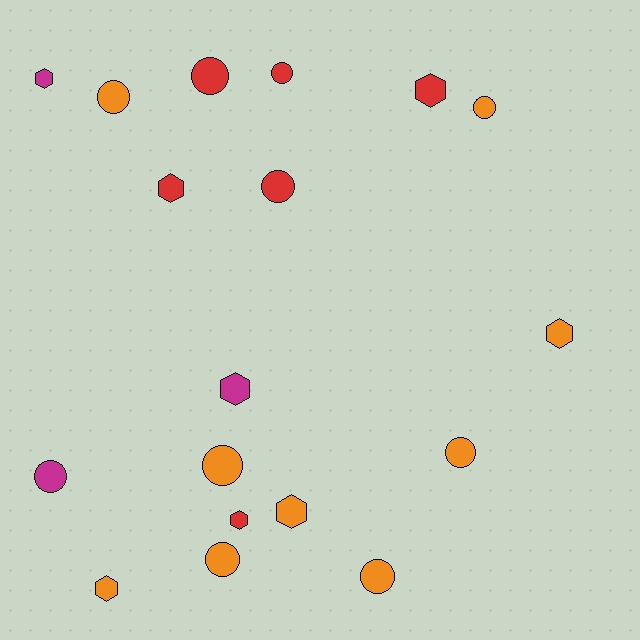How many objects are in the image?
There are 18 objects.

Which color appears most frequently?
Orange, with 9 objects.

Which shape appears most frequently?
Circle, with 10 objects.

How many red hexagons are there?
There are 3 red hexagons.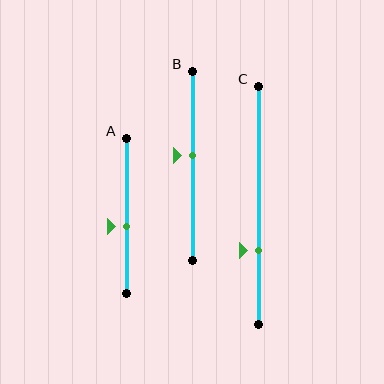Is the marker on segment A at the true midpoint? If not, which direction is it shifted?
No, the marker on segment A is shifted downward by about 7% of the segment length.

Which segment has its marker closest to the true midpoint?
Segment B has its marker closest to the true midpoint.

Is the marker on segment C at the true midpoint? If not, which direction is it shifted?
No, the marker on segment C is shifted downward by about 19% of the segment length.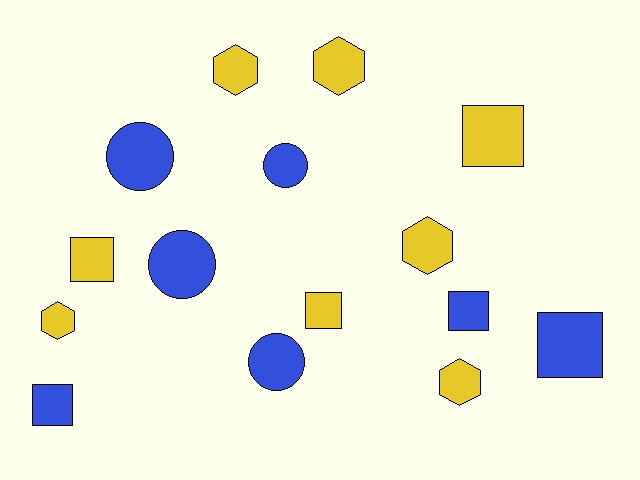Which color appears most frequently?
Yellow, with 8 objects.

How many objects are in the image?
There are 15 objects.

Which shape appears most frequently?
Square, with 6 objects.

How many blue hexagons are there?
There are no blue hexagons.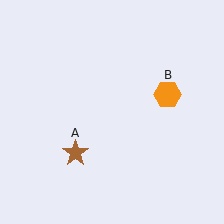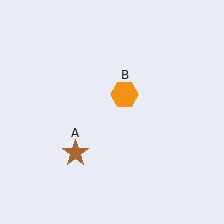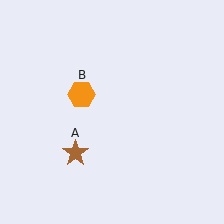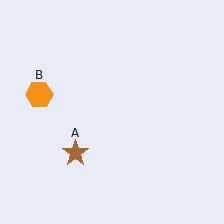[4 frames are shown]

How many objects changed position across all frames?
1 object changed position: orange hexagon (object B).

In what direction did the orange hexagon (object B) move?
The orange hexagon (object B) moved left.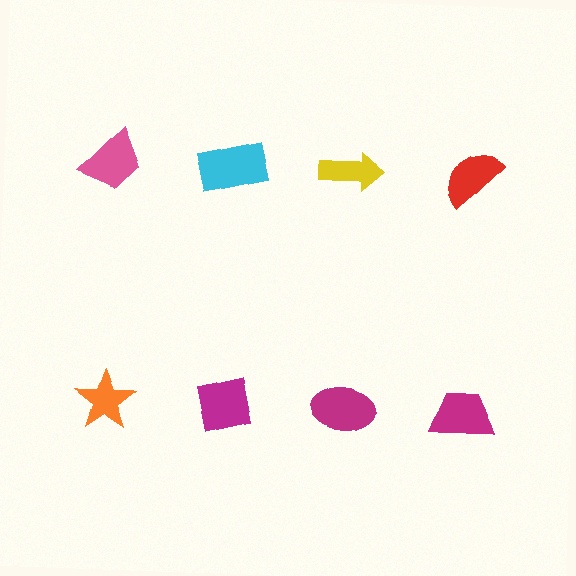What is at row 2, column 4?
A magenta trapezoid.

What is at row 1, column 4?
A red semicircle.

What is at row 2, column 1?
An orange star.